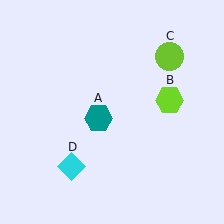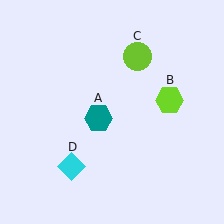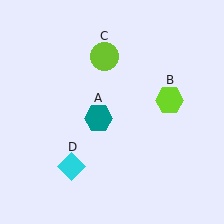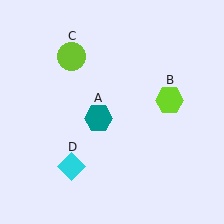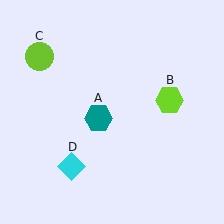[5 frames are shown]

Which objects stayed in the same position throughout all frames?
Teal hexagon (object A) and lime hexagon (object B) and cyan diamond (object D) remained stationary.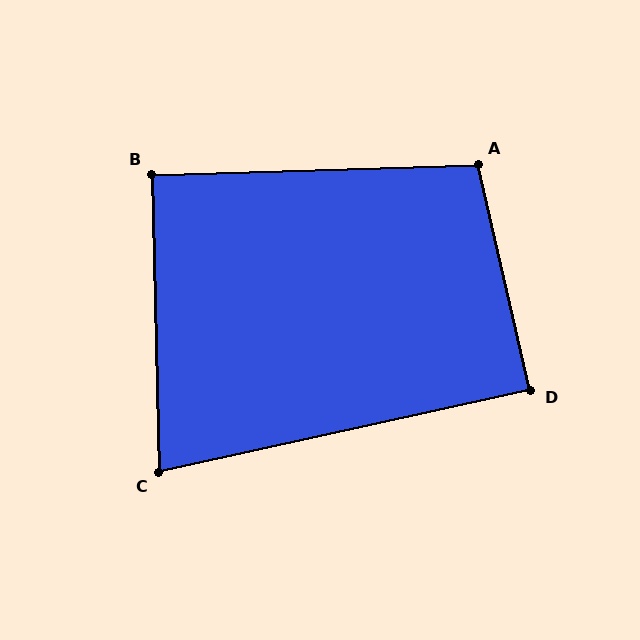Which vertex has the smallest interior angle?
C, at approximately 79 degrees.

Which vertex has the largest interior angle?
A, at approximately 101 degrees.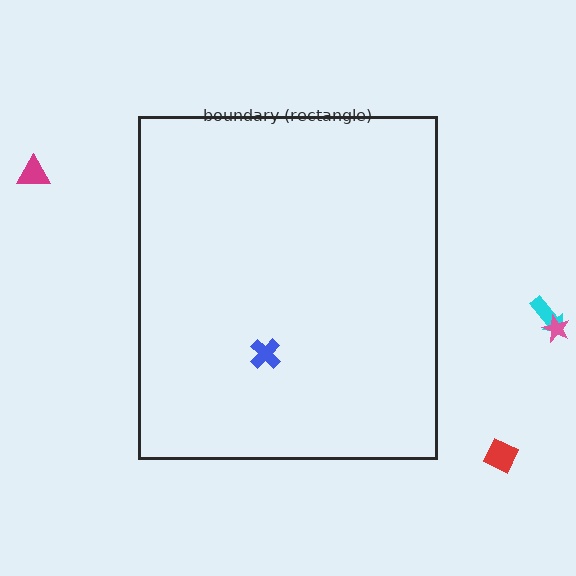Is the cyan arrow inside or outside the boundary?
Outside.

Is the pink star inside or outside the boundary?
Outside.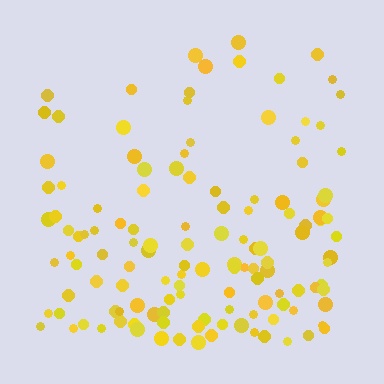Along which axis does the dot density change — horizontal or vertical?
Vertical.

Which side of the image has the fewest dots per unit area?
The top.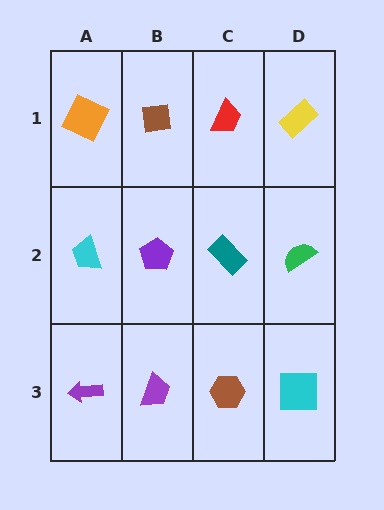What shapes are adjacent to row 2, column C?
A red trapezoid (row 1, column C), a brown hexagon (row 3, column C), a purple pentagon (row 2, column B), a green semicircle (row 2, column D).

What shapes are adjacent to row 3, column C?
A teal rectangle (row 2, column C), a purple trapezoid (row 3, column B), a cyan square (row 3, column D).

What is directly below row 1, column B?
A purple pentagon.